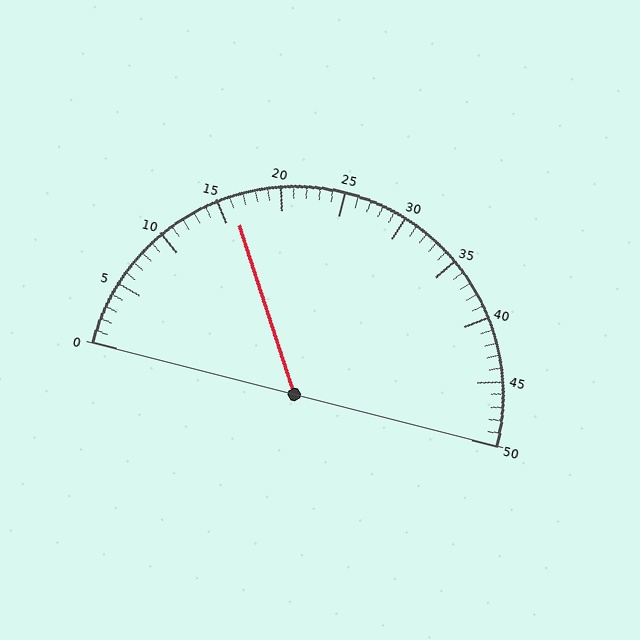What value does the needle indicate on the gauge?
The needle indicates approximately 16.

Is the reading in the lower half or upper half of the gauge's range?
The reading is in the lower half of the range (0 to 50).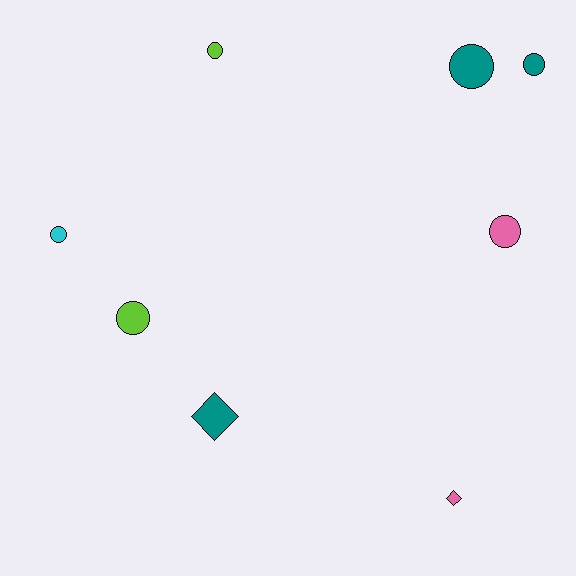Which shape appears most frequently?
Circle, with 6 objects.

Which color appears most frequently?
Teal, with 3 objects.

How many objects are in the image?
There are 8 objects.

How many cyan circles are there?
There is 1 cyan circle.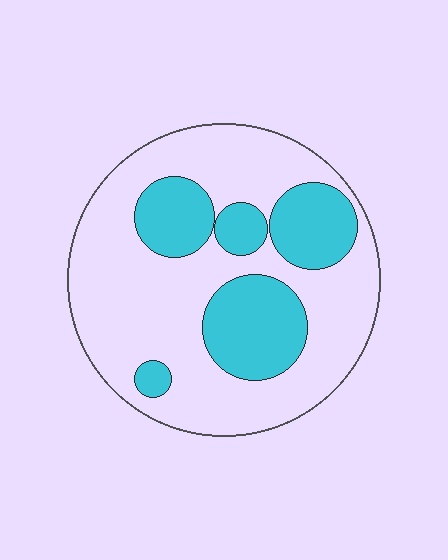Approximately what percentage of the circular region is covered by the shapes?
Approximately 30%.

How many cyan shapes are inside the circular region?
5.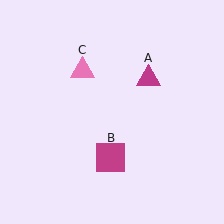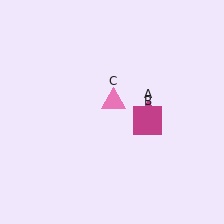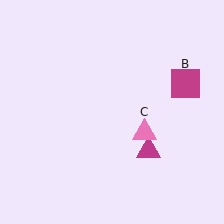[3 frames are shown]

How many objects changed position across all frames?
3 objects changed position: magenta triangle (object A), magenta square (object B), pink triangle (object C).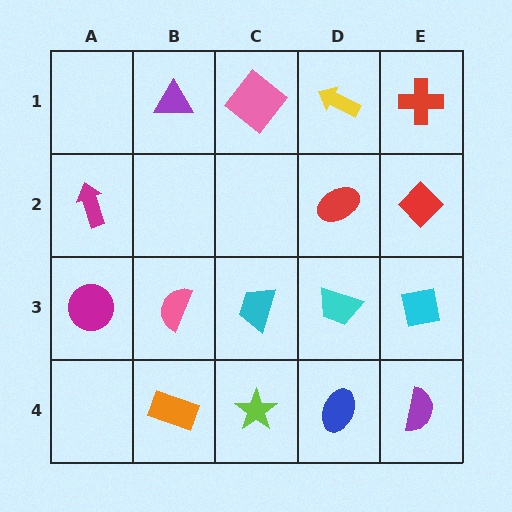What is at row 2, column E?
A red diamond.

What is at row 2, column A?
A magenta arrow.